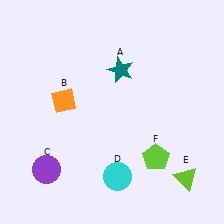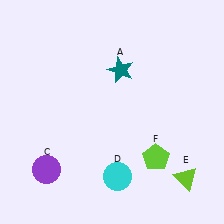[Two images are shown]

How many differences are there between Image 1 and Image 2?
There is 1 difference between the two images.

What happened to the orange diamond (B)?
The orange diamond (B) was removed in Image 2. It was in the top-left area of Image 1.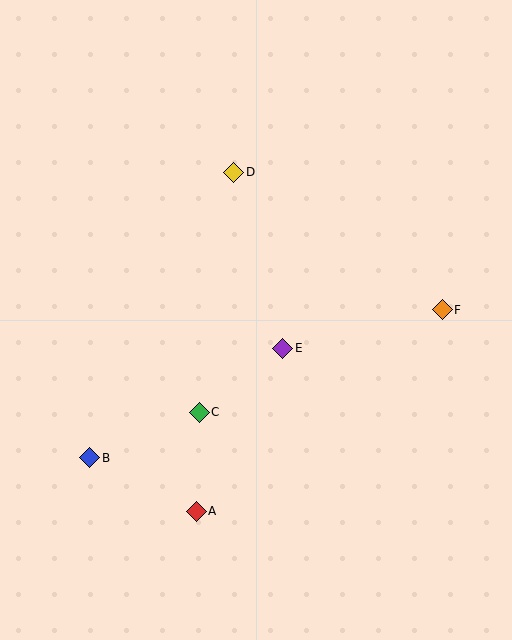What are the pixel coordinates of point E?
Point E is at (283, 348).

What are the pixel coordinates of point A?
Point A is at (196, 511).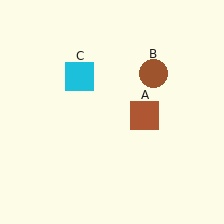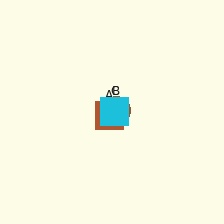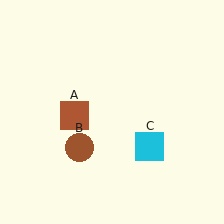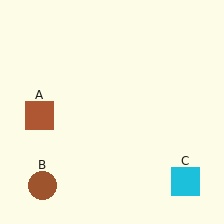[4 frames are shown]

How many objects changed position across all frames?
3 objects changed position: brown square (object A), brown circle (object B), cyan square (object C).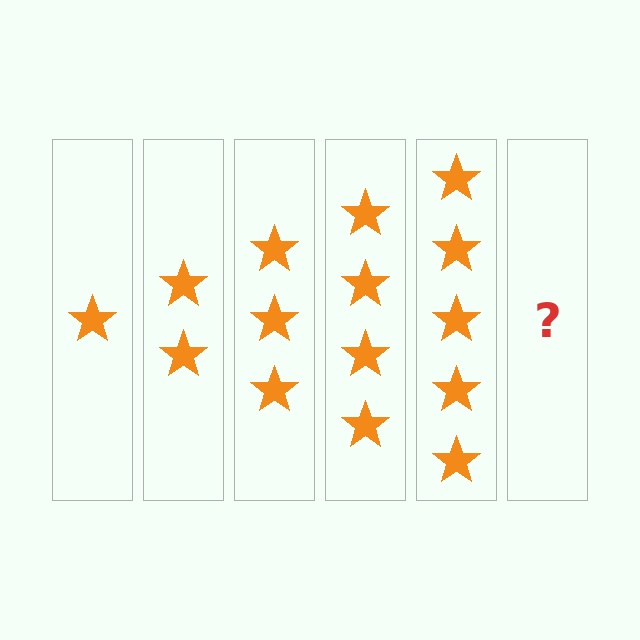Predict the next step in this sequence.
The next step is 6 stars.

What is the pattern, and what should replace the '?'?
The pattern is that each step adds one more star. The '?' should be 6 stars.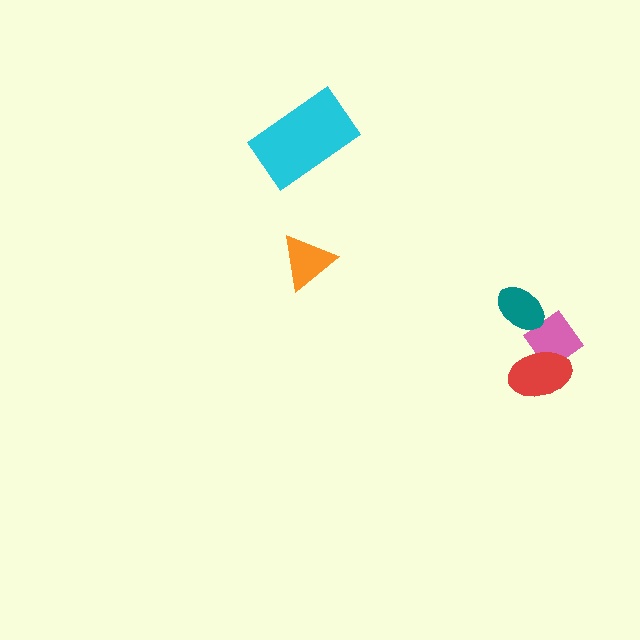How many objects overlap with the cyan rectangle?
0 objects overlap with the cyan rectangle.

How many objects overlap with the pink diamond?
2 objects overlap with the pink diamond.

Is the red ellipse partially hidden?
No, no other shape covers it.